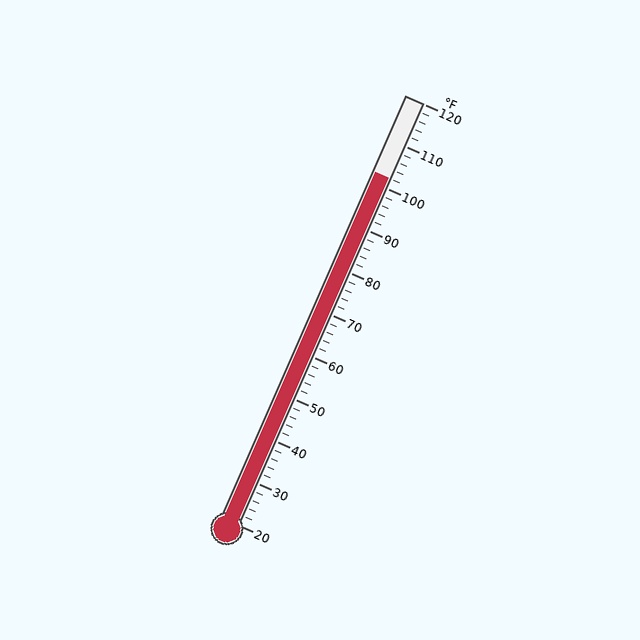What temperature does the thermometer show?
The thermometer shows approximately 102°F.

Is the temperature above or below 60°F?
The temperature is above 60°F.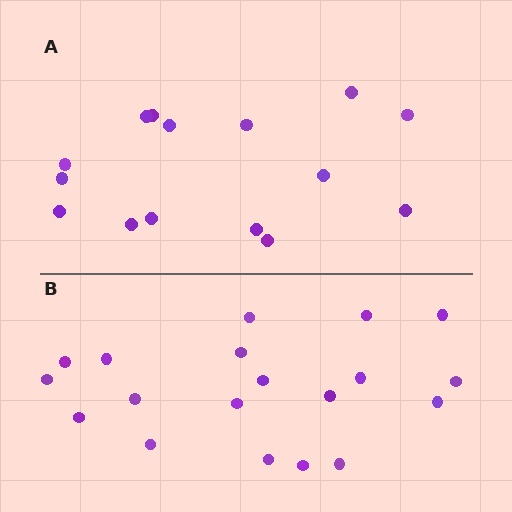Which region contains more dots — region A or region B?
Region B (the bottom region) has more dots.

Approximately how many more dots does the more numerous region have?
Region B has about 4 more dots than region A.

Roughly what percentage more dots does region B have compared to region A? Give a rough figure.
About 25% more.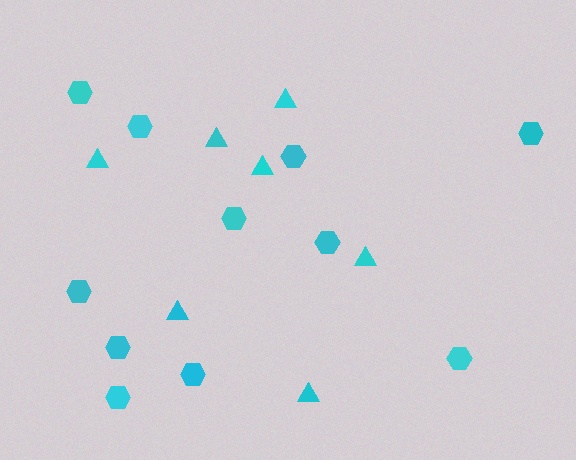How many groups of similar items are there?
There are 2 groups: one group of triangles (7) and one group of hexagons (11).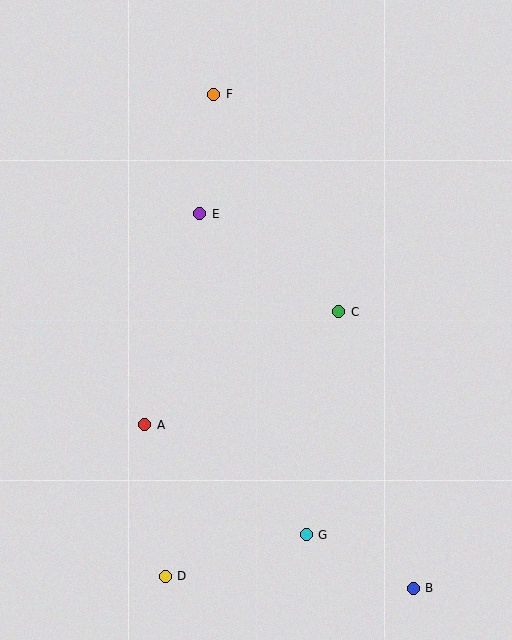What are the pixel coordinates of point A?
Point A is at (145, 425).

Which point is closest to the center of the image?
Point C at (339, 312) is closest to the center.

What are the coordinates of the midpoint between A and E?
The midpoint between A and E is at (172, 319).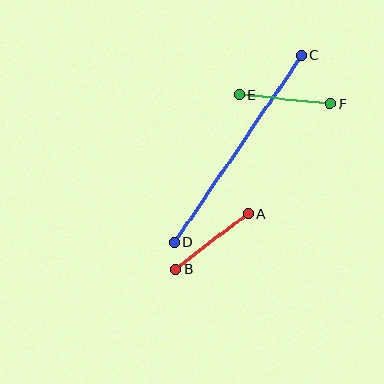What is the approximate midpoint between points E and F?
The midpoint is at approximately (284, 99) pixels.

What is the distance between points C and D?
The distance is approximately 226 pixels.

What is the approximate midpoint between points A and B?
The midpoint is at approximately (212, 241) pixels.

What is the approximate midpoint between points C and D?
The midpoint is at approximately (238, 148) pixels.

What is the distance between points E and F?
The distance is approximately 92 pixels.